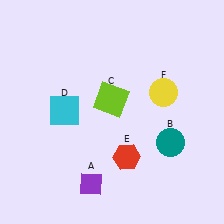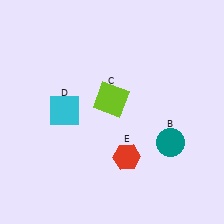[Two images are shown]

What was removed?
The purple diamond (A), the yellow circle (F) were removed in Image 2.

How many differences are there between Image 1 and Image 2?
There are 2 differences between the two images.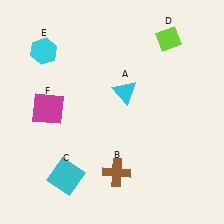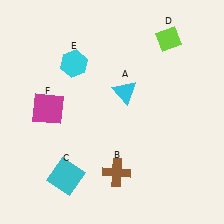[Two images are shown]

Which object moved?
The cyan hexagon (E) moved right.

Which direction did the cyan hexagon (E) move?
The cyan hexagon (E) moved right.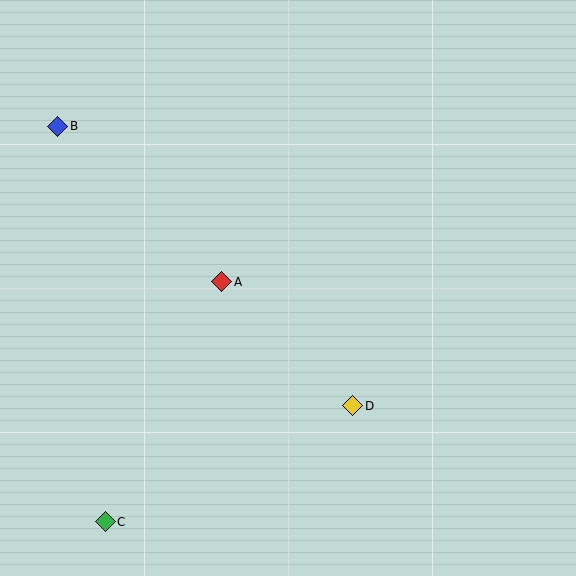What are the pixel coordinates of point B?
Point B is at (58, 126).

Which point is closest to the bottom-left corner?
Point C is closest to the bottom-left corner.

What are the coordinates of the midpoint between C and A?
The midpoint between C and A is at (163, 402).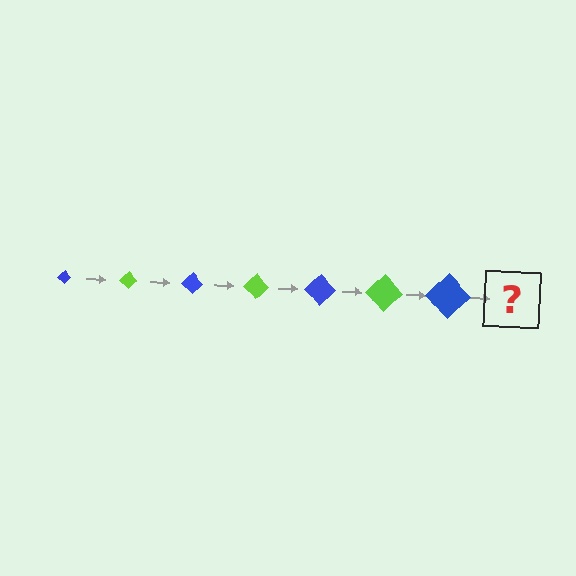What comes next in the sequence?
The next element should be a lime diamond, larger than the previous one.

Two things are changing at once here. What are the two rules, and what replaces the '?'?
The two rules are that the diamond grows larger each step and the color cycles through blue and lime. The '?' should be a lime diamond, larger than the previous one.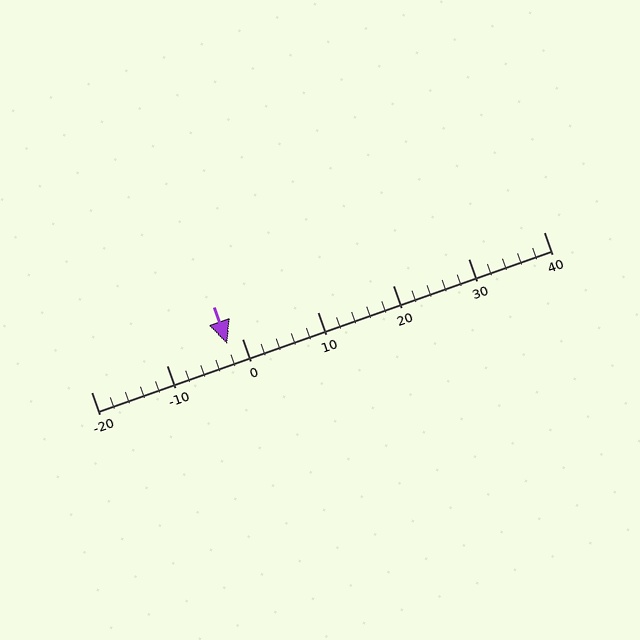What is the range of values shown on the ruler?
The ruler shows values from -20 to 40.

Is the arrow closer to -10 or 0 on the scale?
The arrow is closer to 0.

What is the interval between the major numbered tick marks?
The major tick marks are spaced 10 units apart.